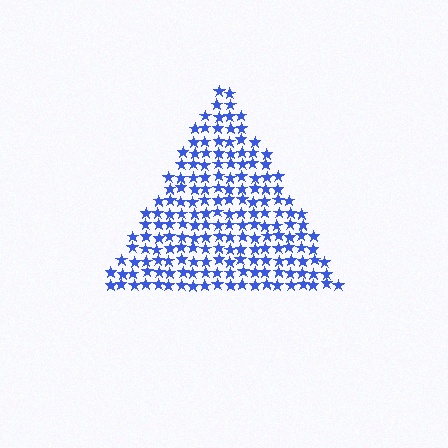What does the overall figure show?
The overall figure shows a triangle.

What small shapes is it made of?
It is made of small stars.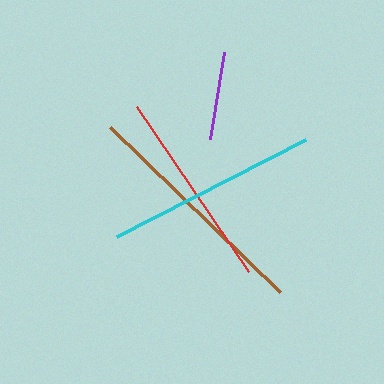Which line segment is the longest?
The brown line is the longest at approximately 237 pixels.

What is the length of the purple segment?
The purple segment is approximately 88 pixels long.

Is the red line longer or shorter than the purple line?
The red line is longer than the purple line.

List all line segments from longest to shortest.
From longest to shortest: brown, cyan, red, purple.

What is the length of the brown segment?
The brown segment is approximately 237 pixels long.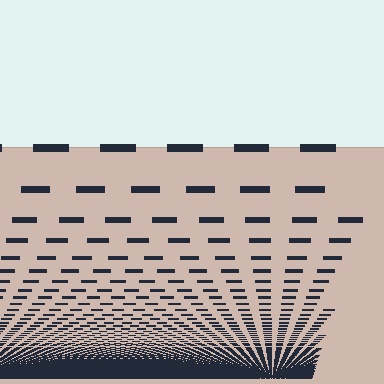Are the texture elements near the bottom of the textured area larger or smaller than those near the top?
Smaller. The gradient is inverted — elements near the bottom are smaller and denser.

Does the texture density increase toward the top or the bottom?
Density increases toward the bottom.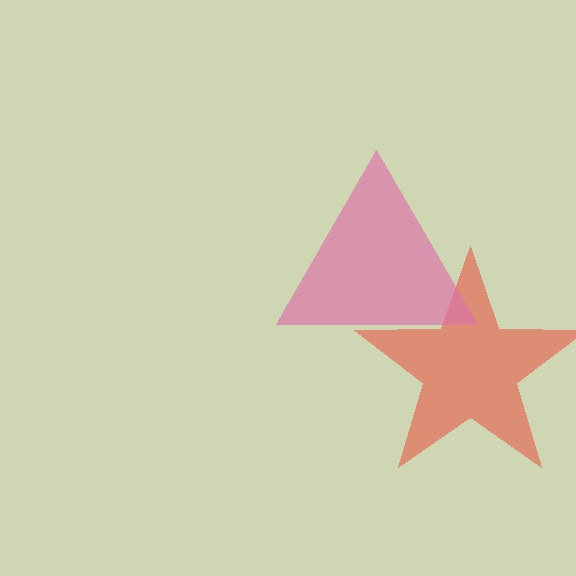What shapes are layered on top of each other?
The layered shapes are: a red star, a pink triangle.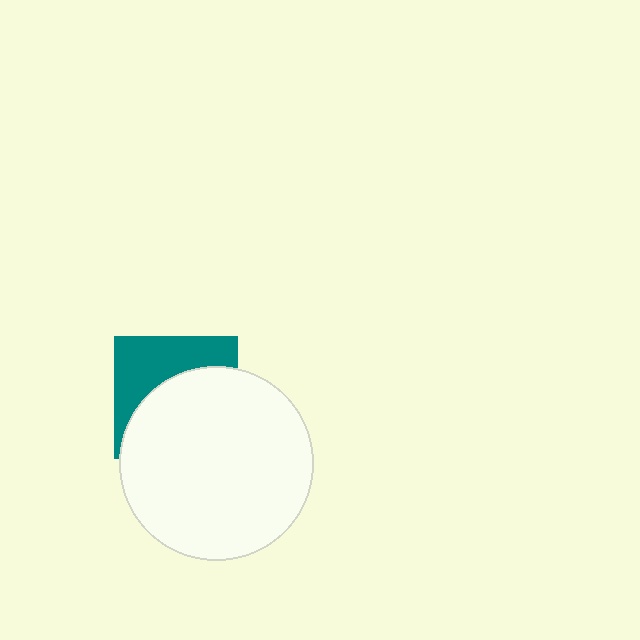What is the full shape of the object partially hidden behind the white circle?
The partially hidden object is a teal square.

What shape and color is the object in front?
The object in front is a white circle.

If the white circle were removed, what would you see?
You would see the complete teal square.